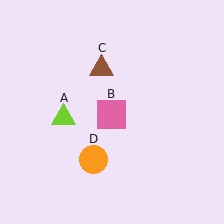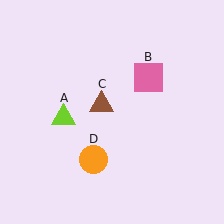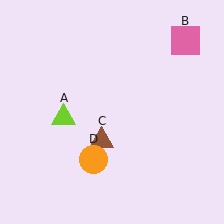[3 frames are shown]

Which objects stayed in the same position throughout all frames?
Lime triangle (object A) and orange circle (object D) remained stationary.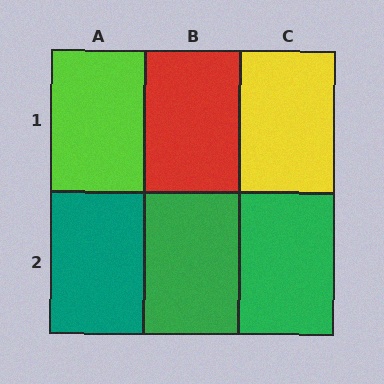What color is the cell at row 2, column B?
Green.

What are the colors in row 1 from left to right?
Lime, red, yellow.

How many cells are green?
2 cells are green.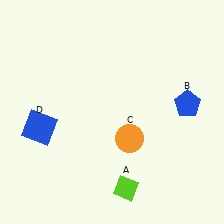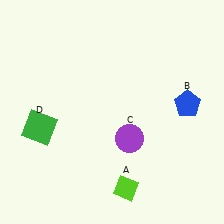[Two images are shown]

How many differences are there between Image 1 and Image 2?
There are 2 differences between the two images.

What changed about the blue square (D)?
In Image 1, D is blue. In Image 2, it changed to green.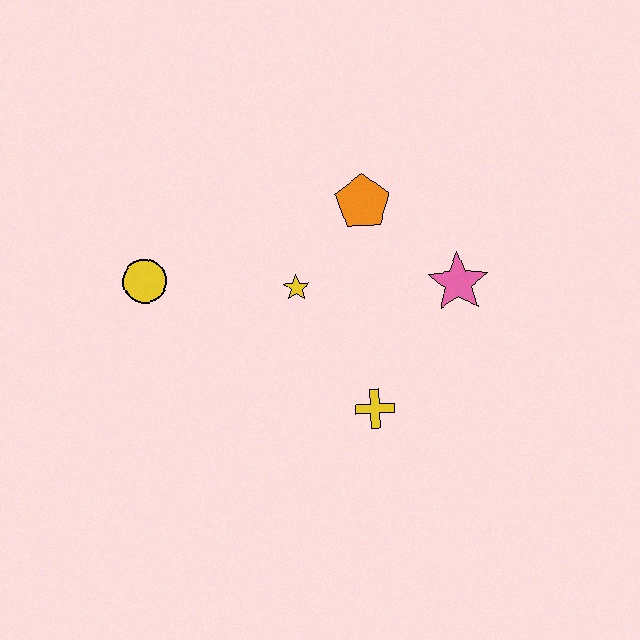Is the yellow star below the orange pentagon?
Yes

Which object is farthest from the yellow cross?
The yellow circle is farthest from the yellow cross.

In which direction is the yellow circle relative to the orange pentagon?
The yellow circle is to the left of the orange pentagon.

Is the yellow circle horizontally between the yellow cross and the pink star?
No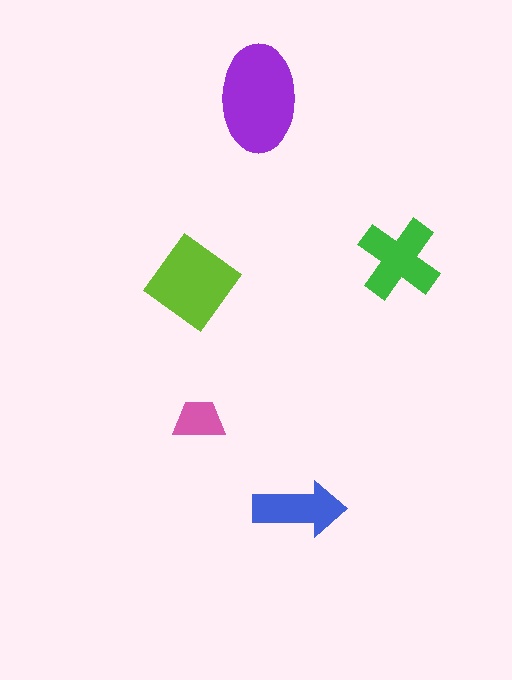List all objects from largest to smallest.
The purple ellipse, the lime diamond, the green cross, the blue arrow, the pink trapezoid.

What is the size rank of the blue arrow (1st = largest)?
4th.